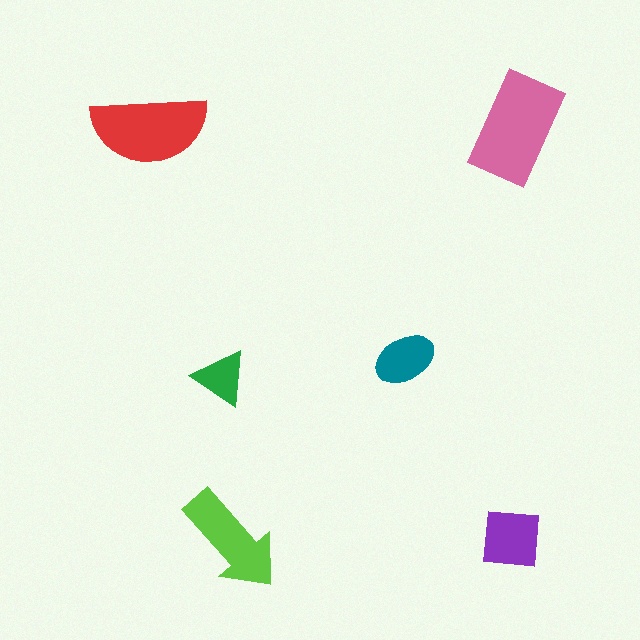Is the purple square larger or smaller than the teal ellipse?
Larger.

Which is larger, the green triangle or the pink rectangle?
The pink rectangle.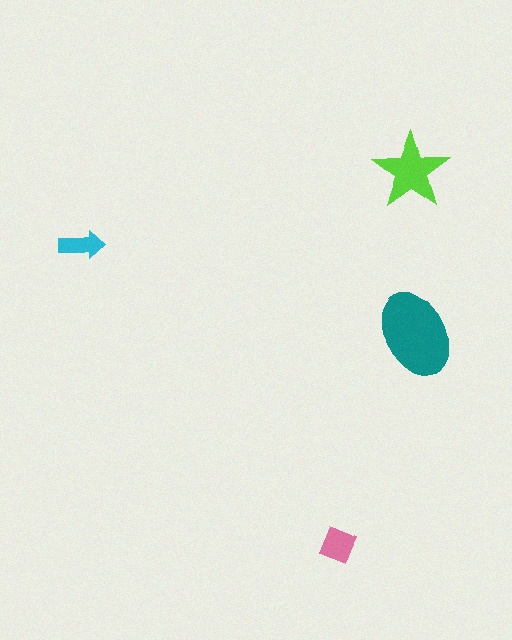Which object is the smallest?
The cyan arrow.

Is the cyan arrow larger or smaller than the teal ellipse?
Smaller.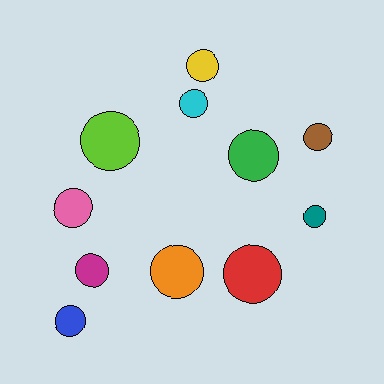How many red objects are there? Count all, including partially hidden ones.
There is 1 red object.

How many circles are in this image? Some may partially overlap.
There are 11 circles.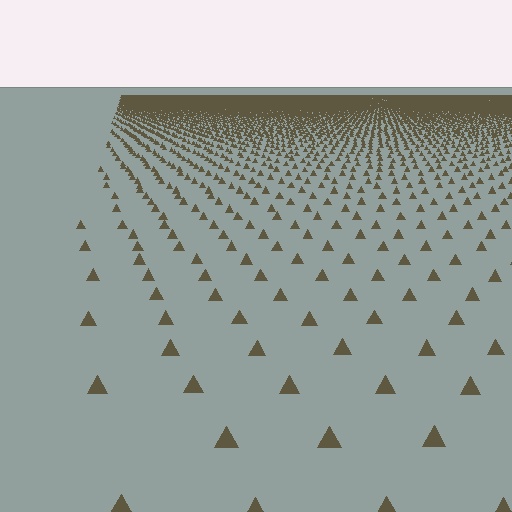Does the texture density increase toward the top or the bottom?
Density increases toward the top.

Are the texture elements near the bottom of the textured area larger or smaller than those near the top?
Larger. Near the bottom, elements are closer to the viewer and appear at a bigger on-screen size.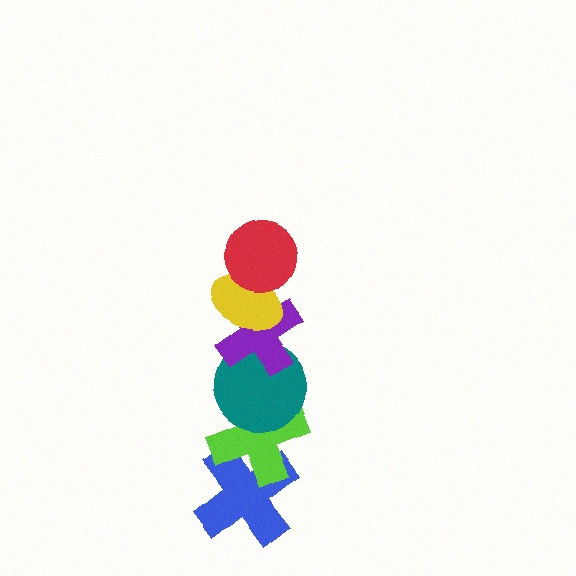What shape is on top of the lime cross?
The teal circle is on top of the lime cross.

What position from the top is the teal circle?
The teal circle is 4th from the top.